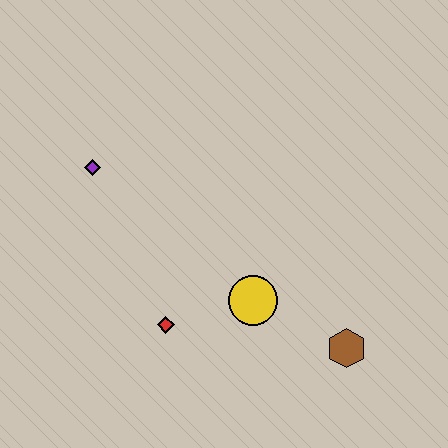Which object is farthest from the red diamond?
The brown hexagon is farthest from the red diamond.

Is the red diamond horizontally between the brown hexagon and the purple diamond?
Yes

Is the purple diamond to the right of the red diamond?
No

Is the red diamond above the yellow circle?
No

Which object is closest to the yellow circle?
The red diamond is closest to the yellow circle.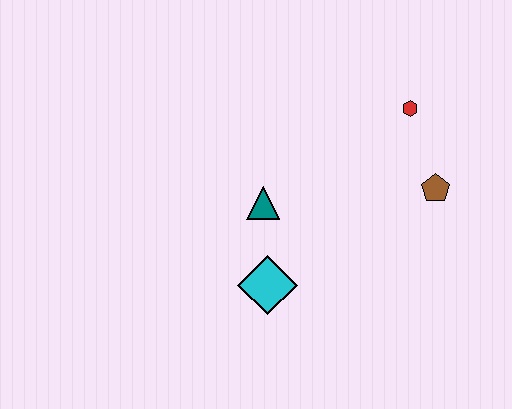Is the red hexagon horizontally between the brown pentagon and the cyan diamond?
Yes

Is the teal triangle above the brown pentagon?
No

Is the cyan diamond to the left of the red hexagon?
Yes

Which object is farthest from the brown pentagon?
The cyan diamond is farthest from the brown pentagon.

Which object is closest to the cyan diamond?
The teal triangle is closest to the cyan diamond.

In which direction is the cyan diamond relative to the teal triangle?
The cyan diamond is below the teal triangle.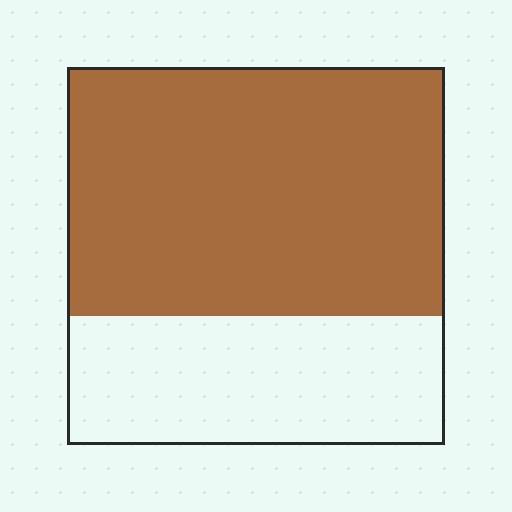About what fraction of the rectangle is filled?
About two thirds (2/3).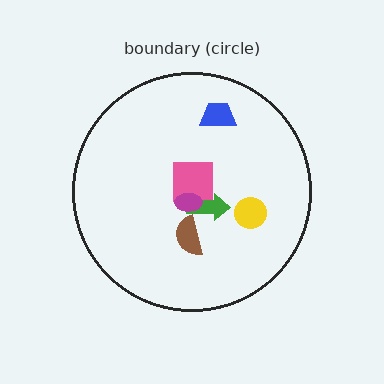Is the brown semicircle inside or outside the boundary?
Inside.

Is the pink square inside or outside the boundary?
Inside.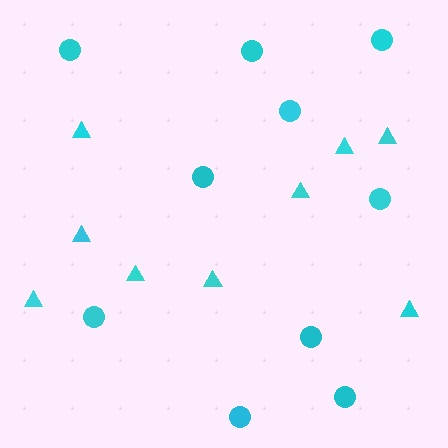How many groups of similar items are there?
There are 2 groups: one group of circles (10) and one group of triangles (9).